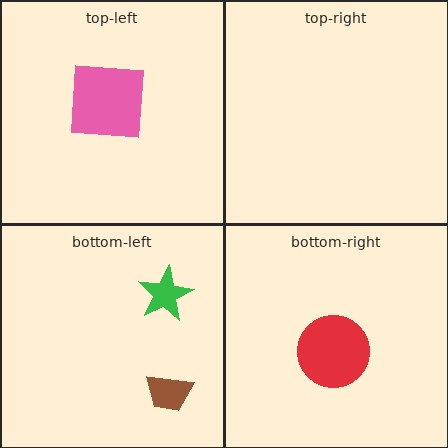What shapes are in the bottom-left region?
The brown trapezoid, the green star.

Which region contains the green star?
The bottom-left region.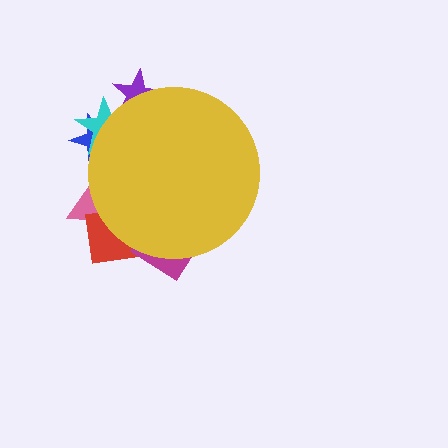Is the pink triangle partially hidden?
Yes, the pink triangle is partially hidden behind the yellow circle.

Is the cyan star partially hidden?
Yes, the cyan star is partially hidden behind the yellow circle.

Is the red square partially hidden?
Yes, the red square is partially hidden behind the yellow circle.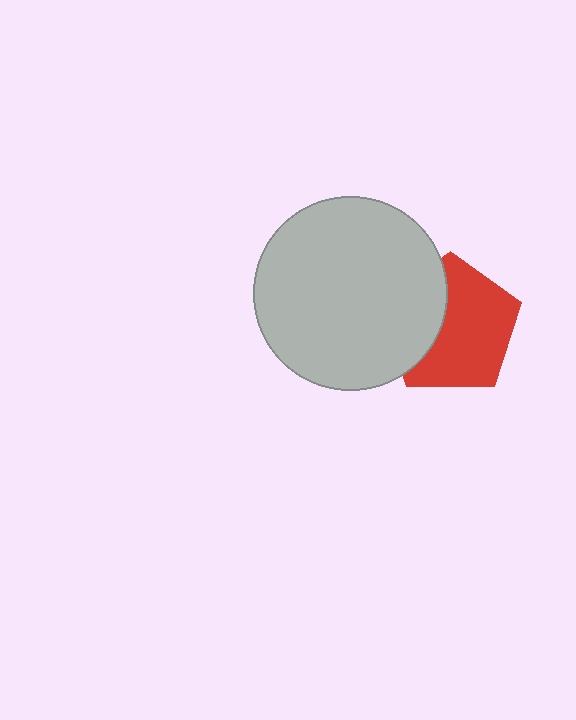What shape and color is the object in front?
The object in front is a light gray circle.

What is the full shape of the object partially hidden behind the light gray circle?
The partially hidden object is a red pentagon.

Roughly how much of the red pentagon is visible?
Most of it is visible (roughly 65%).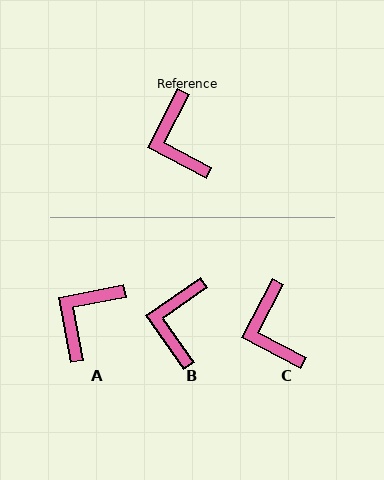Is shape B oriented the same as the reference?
No, it is off by about 28 degrees.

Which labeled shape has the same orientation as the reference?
C.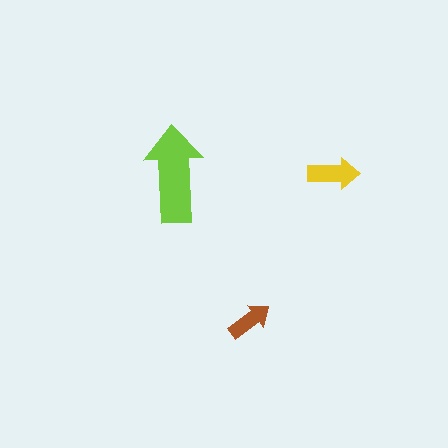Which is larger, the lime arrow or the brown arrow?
The lime one.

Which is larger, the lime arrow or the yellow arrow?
The lime one.